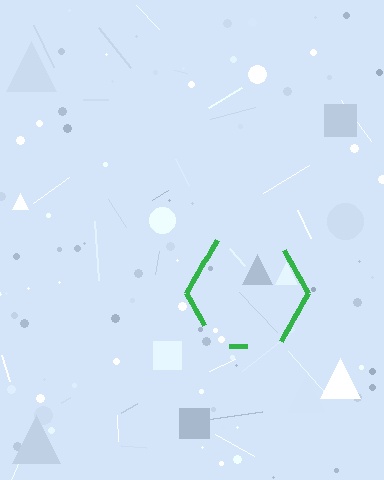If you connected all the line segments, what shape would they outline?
They would outline a hexagon.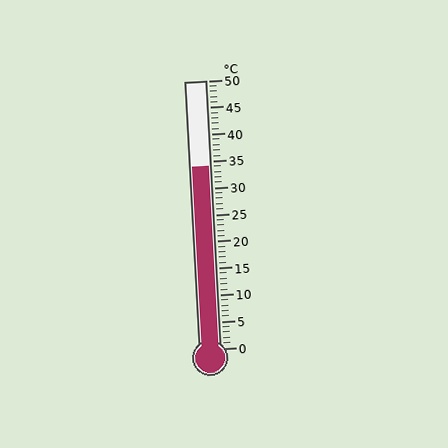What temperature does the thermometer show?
The thermometer shows approximately 34°C.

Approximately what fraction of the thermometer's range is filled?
The thermometer is filled to approximately 70% of its range.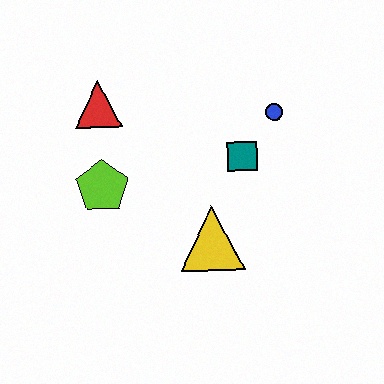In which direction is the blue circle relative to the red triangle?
The blue circle is to the right of the red triangle.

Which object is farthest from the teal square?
The red triangle is farthest from the teal square.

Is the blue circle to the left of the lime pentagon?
No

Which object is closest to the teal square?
The blue circle is closest to the teal square.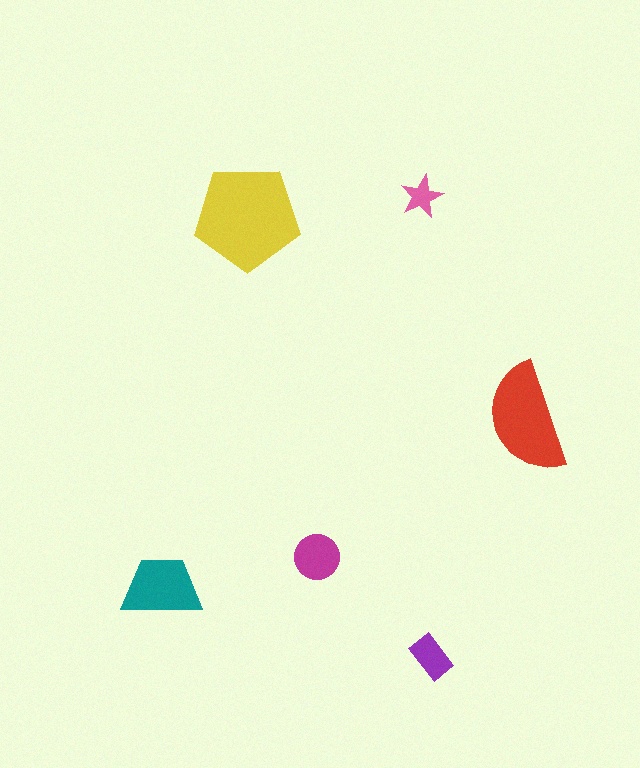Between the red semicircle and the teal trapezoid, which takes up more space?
The red semicircle.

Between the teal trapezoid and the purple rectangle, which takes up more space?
The teal trapezoid.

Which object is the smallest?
The pink star.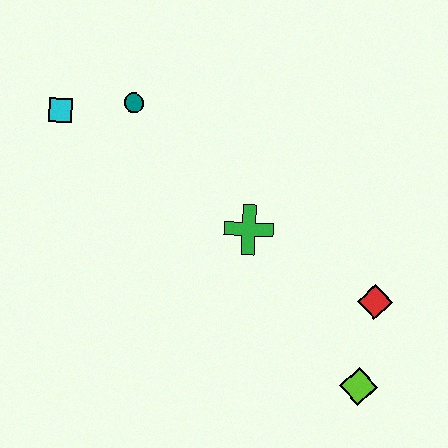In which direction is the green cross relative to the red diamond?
The green cross is to the left of the red diamond.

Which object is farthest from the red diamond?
The cyan square is farthest from the red diamond.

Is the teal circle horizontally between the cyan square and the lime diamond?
Yes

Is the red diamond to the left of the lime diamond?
No